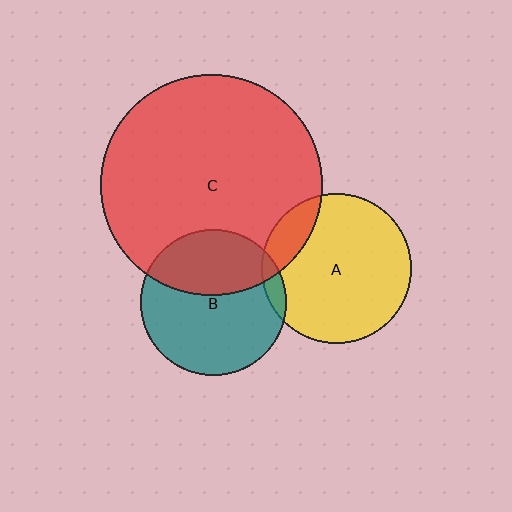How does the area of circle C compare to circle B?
Approximately 2.3 times.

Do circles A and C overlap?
Yes.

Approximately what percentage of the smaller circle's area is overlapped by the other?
Approximately 15%.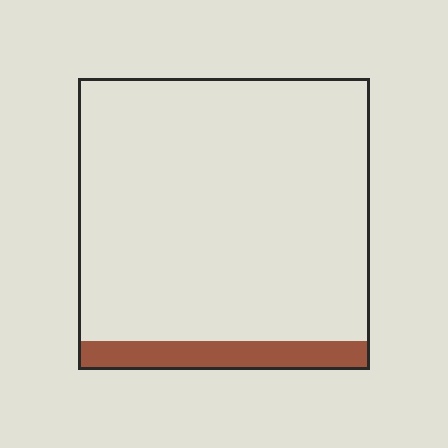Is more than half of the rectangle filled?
No.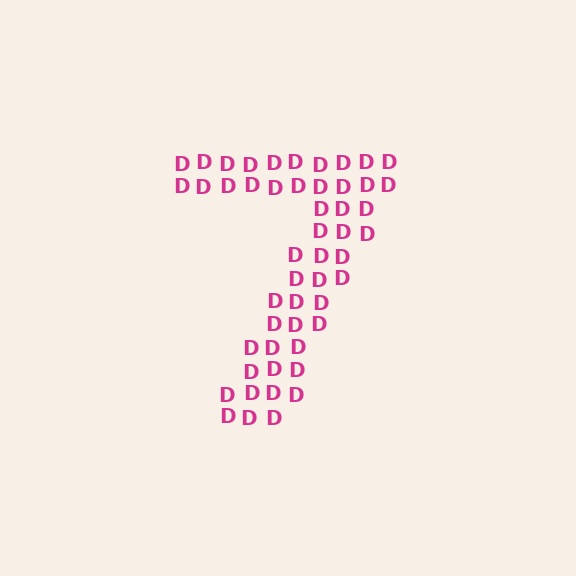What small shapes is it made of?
It is made of small letter D's.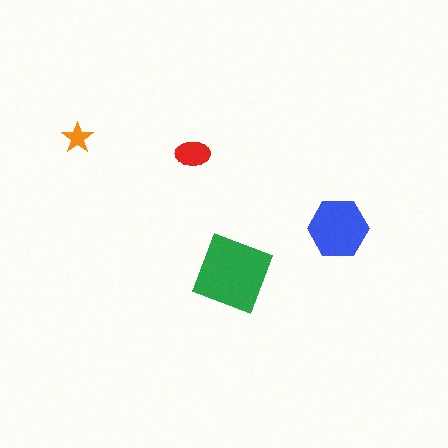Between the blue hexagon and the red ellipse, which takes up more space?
The blue hexagon.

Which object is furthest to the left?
The orange star is leftmost.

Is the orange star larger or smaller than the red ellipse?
Smaller.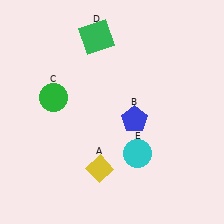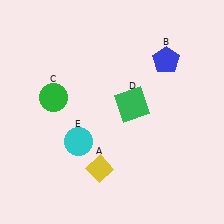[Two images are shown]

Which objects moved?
The objects that moved are: the blue pentagon (B), the green square (D), the cyan circle (E).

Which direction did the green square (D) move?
The green square (D) moved down.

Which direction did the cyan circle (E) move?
The cyan circle (E) moved left.